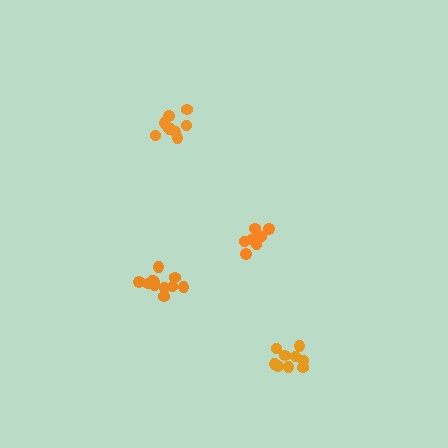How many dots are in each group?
Group 1: 9 dots, Group 2: 10 dots, Group 3: 12 dots, Group 4: 8 dots (39 total).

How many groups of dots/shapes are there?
There are 4 groups.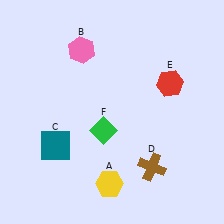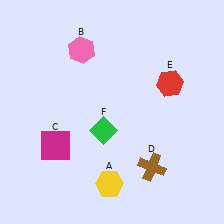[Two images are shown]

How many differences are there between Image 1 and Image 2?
There is 1 difference between the two images.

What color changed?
The square (C) changed from teal in Image 1 to magenta in Image 2.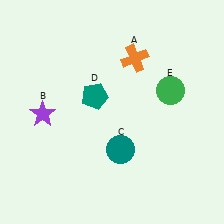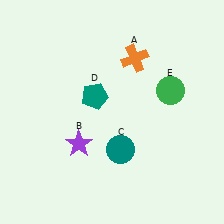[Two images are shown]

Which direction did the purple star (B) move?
The purple star (B) moved right.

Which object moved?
The purple star (B) moved right.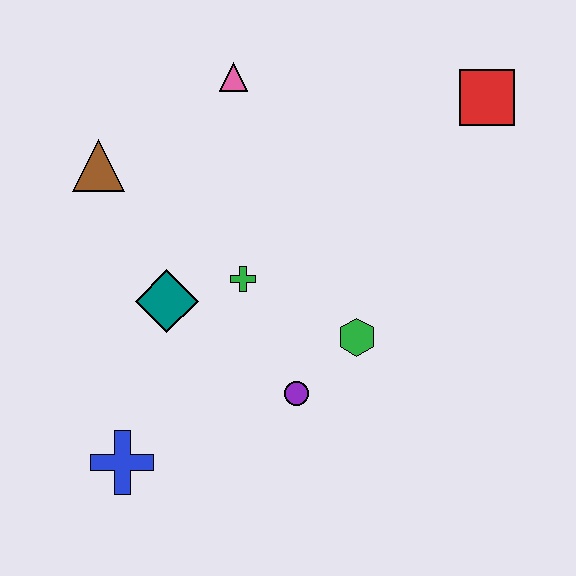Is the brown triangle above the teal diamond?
Yes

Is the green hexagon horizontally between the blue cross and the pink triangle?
No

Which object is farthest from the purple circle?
The red square is farthest from the purple circle.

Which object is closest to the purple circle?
The green hexagon is closest to the purple circle.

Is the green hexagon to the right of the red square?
No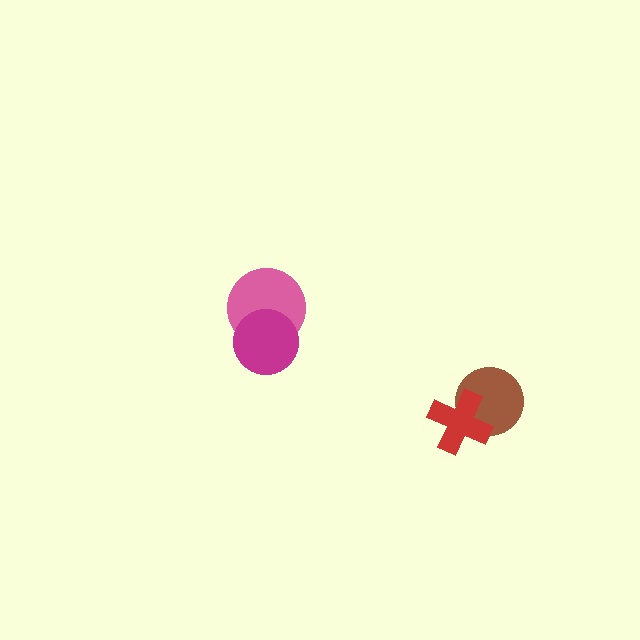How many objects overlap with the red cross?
1 object overlaps with the red cross.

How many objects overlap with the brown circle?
1 object overlaps with the brown circle.